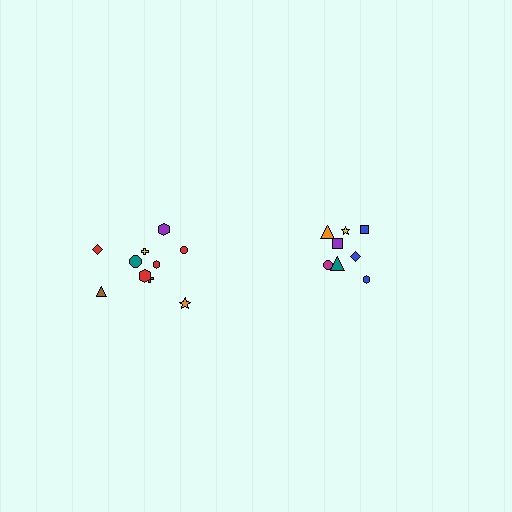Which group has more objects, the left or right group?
The left group.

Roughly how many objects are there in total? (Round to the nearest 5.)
Roughly 20 objects in total.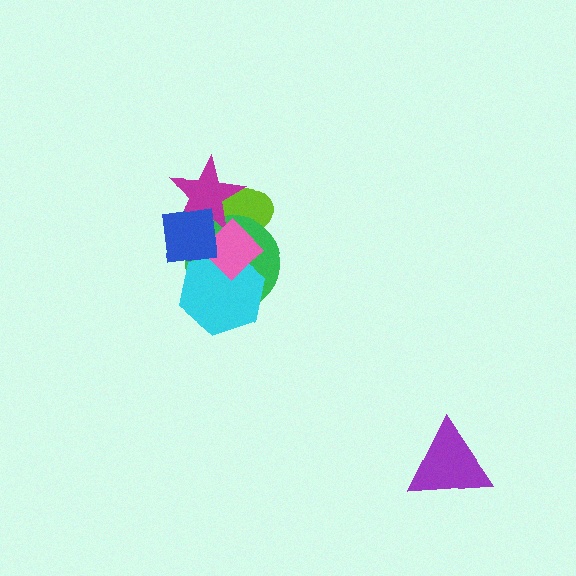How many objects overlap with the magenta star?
4 objects overlap with the magenta star.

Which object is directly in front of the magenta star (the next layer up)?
The pink diamond is directly in front of the magenta star.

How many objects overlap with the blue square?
5 objects overlap with the blue square.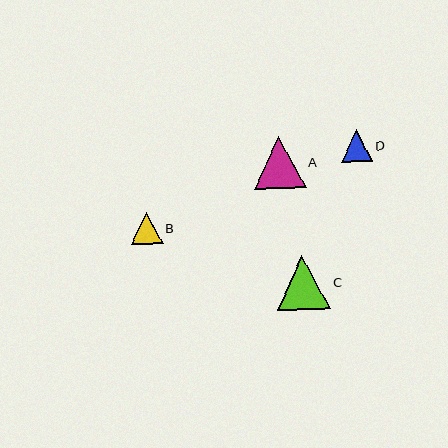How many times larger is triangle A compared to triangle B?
Triangle A is approximately 1.6 times the size of triangle B.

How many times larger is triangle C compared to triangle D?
Triangle C is approximately 1.7 times the size of triangle D.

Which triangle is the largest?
Triangle C is the largest with a size of approximately 53 pixels.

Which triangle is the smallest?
Triangle D is the smallest with a size of approximately 32 pixels.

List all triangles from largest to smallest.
From largest to smallest: C, A, B, D.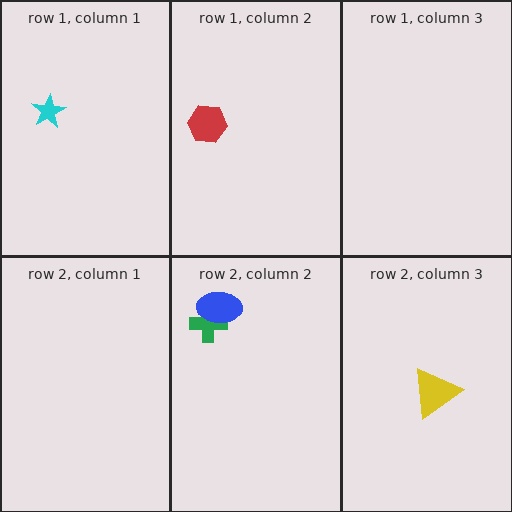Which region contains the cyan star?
The row 1, column 1 region.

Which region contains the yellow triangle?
The row 2, column 3 region.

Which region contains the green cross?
The row 2, column 2 region.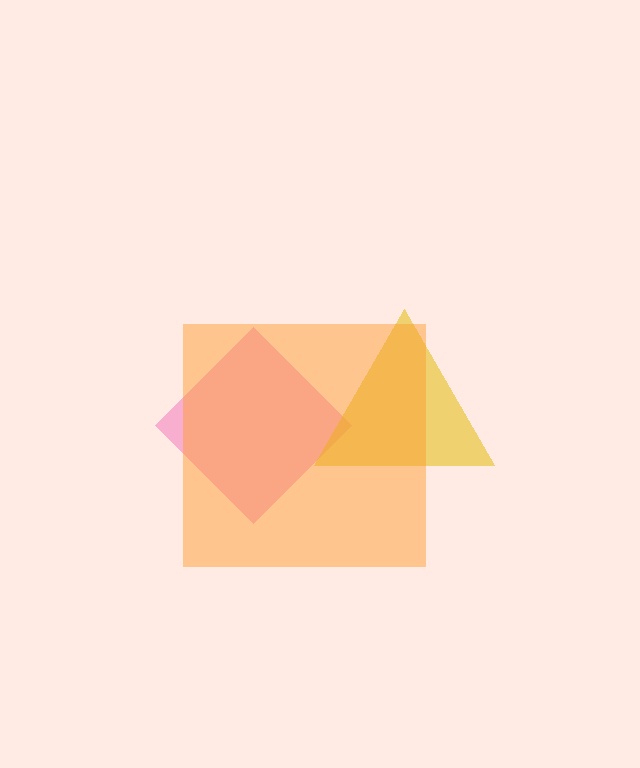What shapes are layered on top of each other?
The layered shapes are: a pink diamond, a yellow triangle, an orange square.